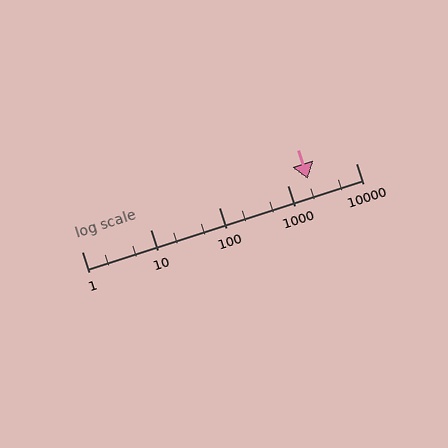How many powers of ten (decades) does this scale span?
The scale spans 4 decades, from 1 to 10000.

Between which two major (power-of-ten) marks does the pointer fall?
The pointer is between 1000 and 10000.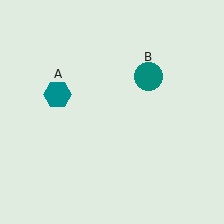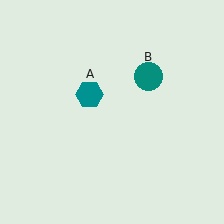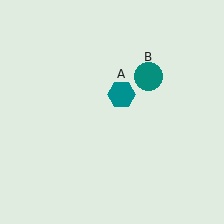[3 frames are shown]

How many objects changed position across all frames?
1 object changed position: teal hexagon (object A).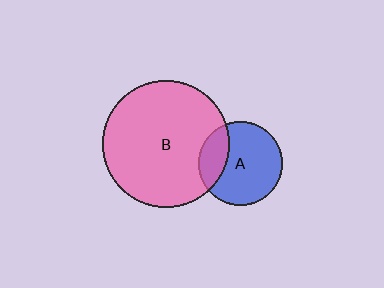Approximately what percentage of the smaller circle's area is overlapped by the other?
Approximately 25%.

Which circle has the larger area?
Circle B (pink).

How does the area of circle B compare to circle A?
Approximately 2.3 times.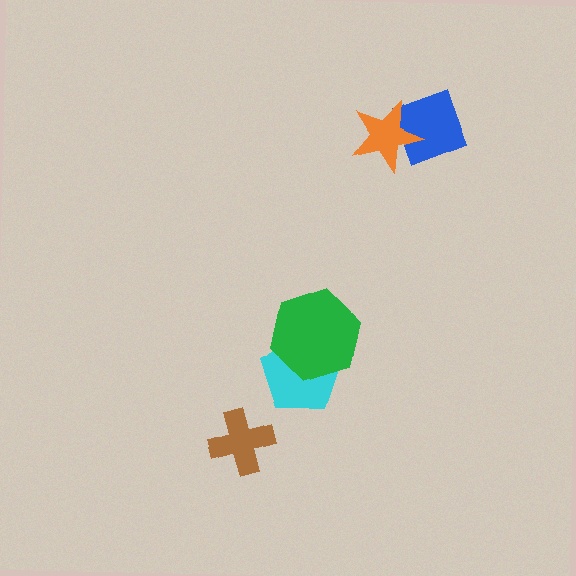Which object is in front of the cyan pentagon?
The green hexagon is in front of the cyan pentagon.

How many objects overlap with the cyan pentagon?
1 object overlaps with the cyan pentagon.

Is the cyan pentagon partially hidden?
Yes, it is partially covered by another shape.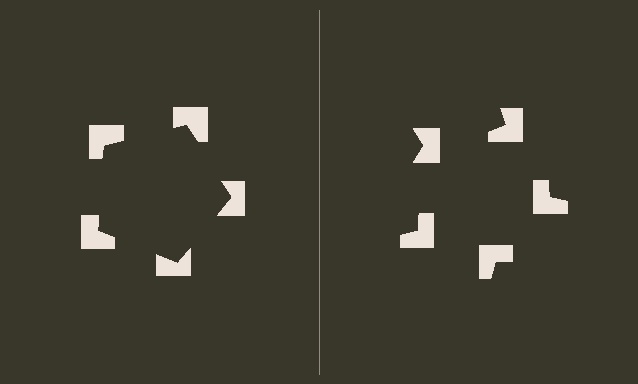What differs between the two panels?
The notched squares are positioned identically on both sides; only the wedge orientations differ. On the left they align to a pentagon; on the right they are misaligned.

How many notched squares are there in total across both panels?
10 — 5 on each side.